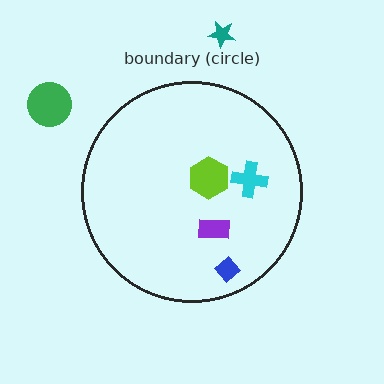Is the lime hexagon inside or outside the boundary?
Inside.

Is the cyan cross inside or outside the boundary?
Inside.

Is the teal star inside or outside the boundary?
Outside.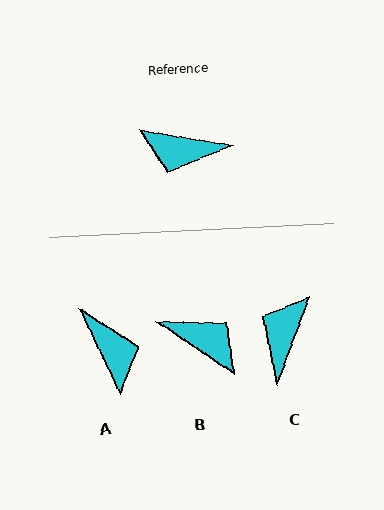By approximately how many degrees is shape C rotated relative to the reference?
Approximately 100 degrees clockwise.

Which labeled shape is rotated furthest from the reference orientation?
B, about 156 degrees away.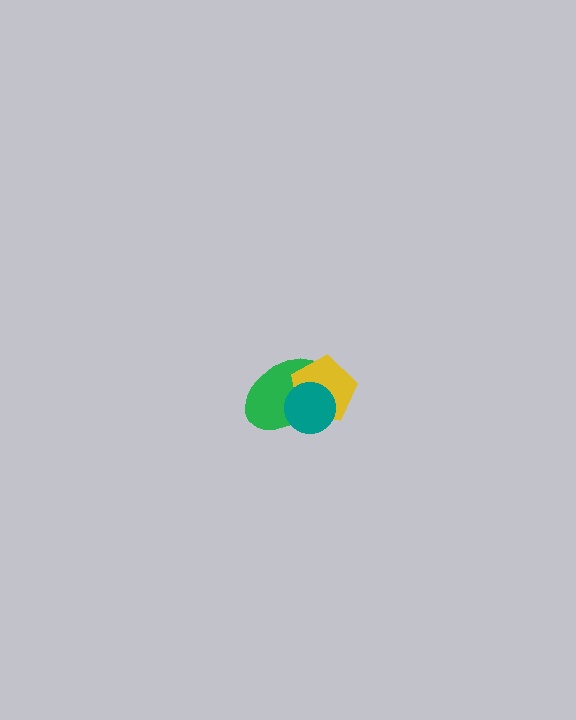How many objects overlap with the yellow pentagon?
2 objects overlap with the yellow pentagon.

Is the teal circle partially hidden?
No, no other shape covers it.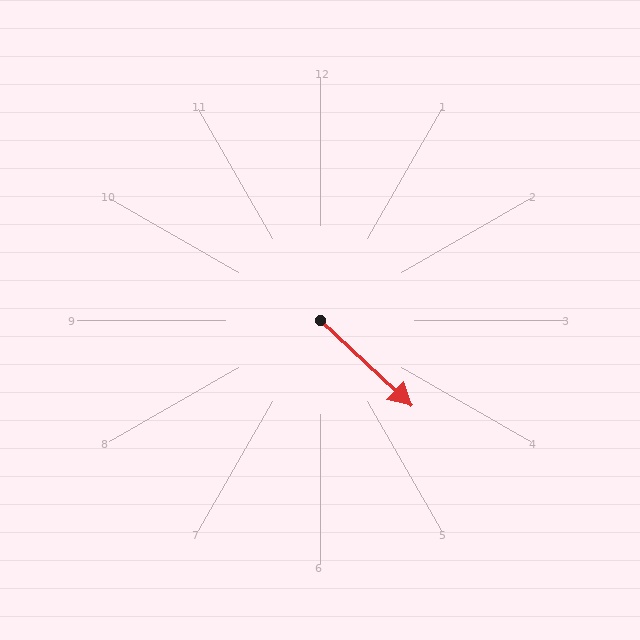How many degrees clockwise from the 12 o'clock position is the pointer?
Approximately 133 degrees.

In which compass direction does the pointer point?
Southeast.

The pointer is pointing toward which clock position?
Roughly 4 o'clock.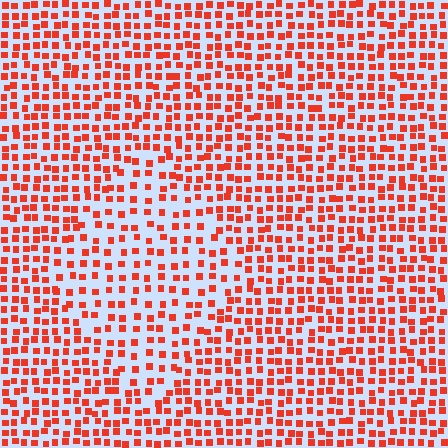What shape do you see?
I see a diamond.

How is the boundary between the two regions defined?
The boundary is defined by a change in element density (approximately 1.6x ratio). All elements are the same color, size, and shape.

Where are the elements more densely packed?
The elements are more densely packed outside the diamond boundary.